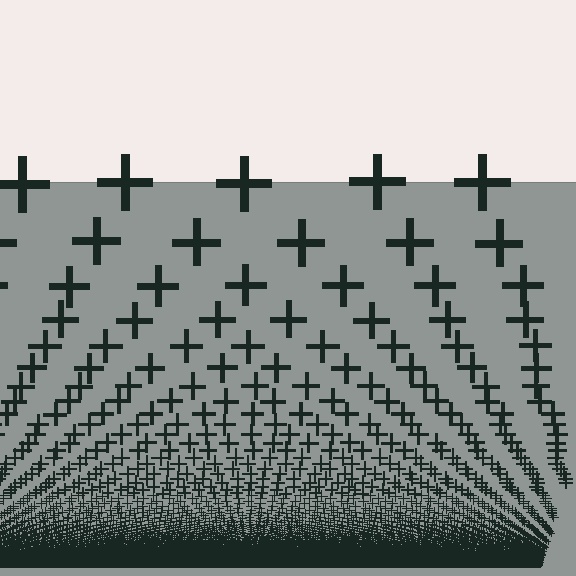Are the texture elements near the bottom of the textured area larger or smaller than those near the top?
Smaller. The gradient is inverted — elements near the bottom are smaller and denser.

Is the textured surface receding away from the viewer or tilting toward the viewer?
The surface appears to tilt toward the viewer. Texture elements get larger and sparser toward the top.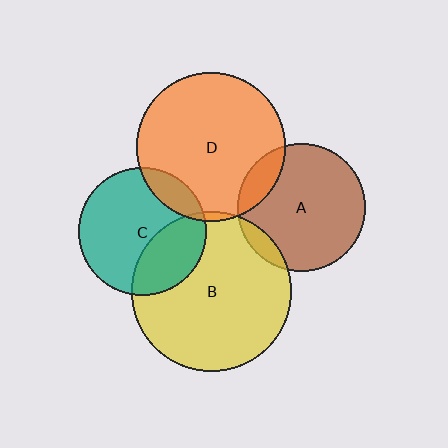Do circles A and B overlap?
Yes.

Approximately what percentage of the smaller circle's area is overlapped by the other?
Approximately 10%.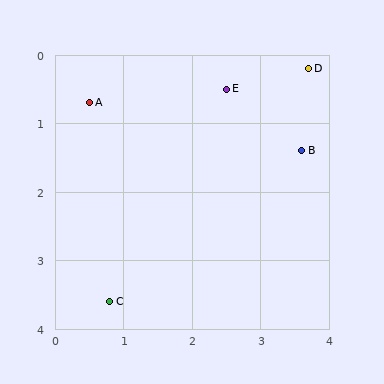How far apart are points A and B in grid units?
Points A and B are about 3.2 grid units apart.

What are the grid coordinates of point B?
Point B is at approximately (3.6, 1.4).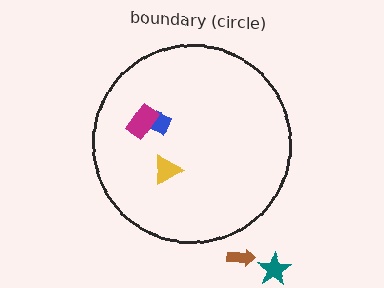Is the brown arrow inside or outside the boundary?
Outside.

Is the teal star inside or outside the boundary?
Outside.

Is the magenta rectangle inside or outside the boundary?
Inside.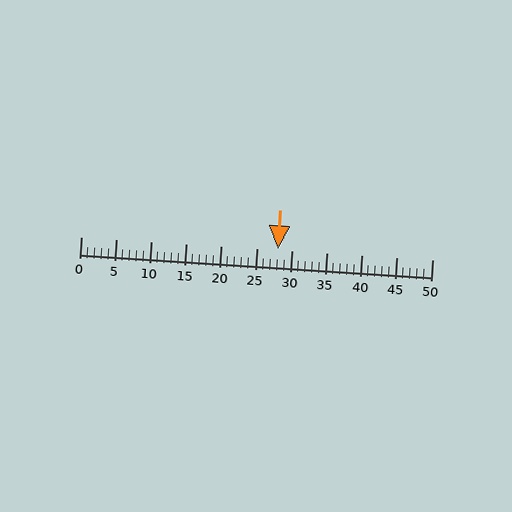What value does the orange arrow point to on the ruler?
The orange arrow points to approximately 28.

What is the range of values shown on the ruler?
The ruler shows values from 0 to 50.